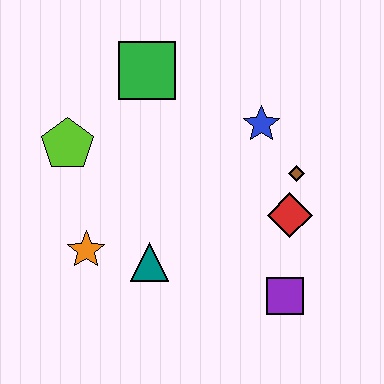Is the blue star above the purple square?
Yes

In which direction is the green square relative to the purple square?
The green square is above the purple square.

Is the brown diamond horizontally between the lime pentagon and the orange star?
No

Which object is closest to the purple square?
The red diamond is closest to the purple square.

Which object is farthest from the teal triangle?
The green square is farthest from the teal triangle.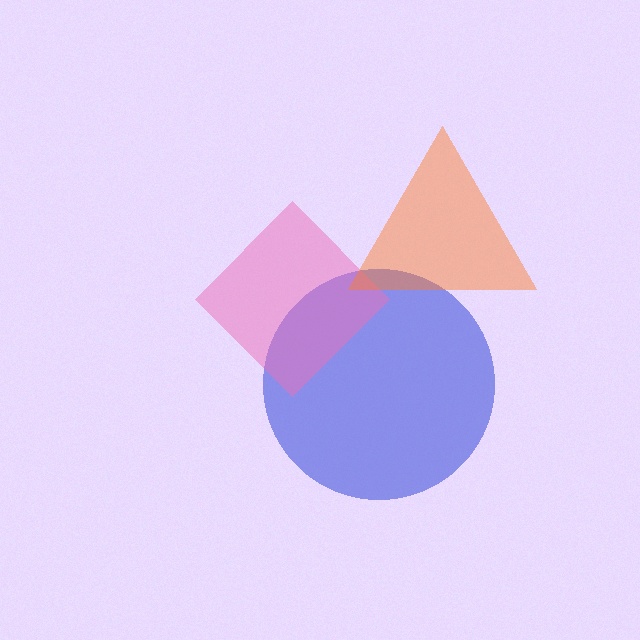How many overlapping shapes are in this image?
There are 3 overlapping shapes in the image.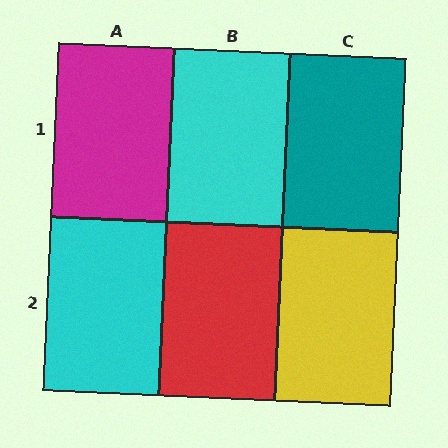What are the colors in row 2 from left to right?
Cyan, red, yellow.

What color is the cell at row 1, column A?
Magenta.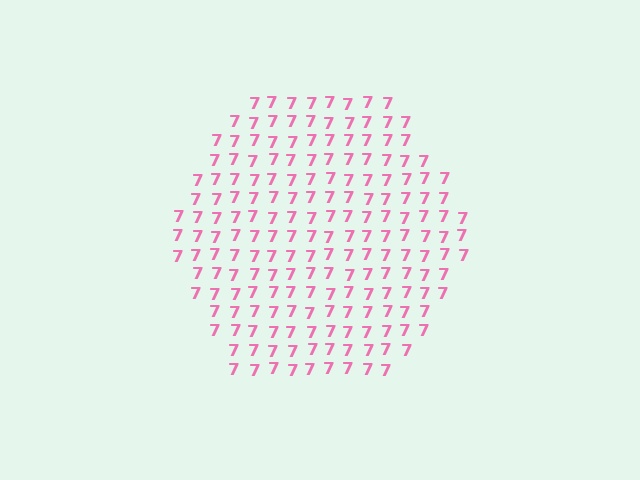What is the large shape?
The large shape is a hexagon.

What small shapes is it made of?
It is made of small digit 7's.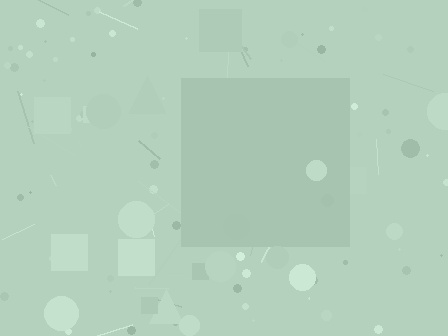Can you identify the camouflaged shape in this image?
The camouflaged shape is a square.